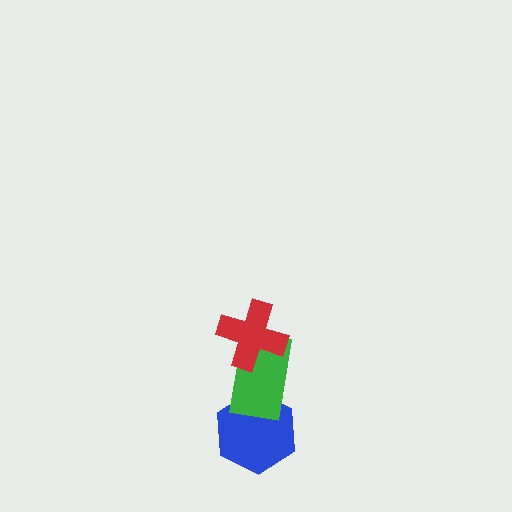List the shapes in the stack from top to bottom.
From top to bottom: the red cross, the green rectangle, the blue hexagon.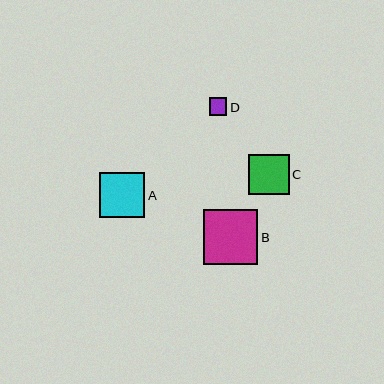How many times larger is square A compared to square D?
Square A is approximately 2.6 times the size of square D.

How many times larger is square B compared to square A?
Square B is approximately 1.2 times the size of square A.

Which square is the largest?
Square B is the largest with a size of approximately 55 pixels.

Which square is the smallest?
Square D is the smallest with a size of approximately 17 pixels.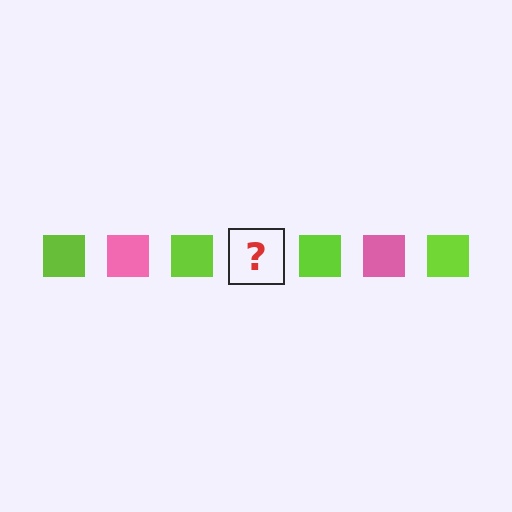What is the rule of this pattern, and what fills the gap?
The rule is that the pattern cycles through lime, pink squares. The gap should be filled with a pink square.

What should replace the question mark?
The question mark should be replaced with a pink square.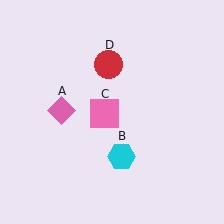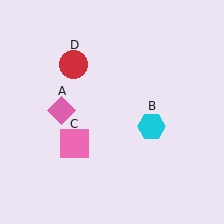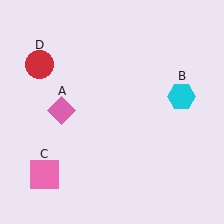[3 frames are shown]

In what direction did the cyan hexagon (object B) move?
The cyan hexagon (object B) moved up and to the right.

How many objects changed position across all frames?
3 objects changed position: cyan hexagon (object B), pink square (object C), red circle (object D).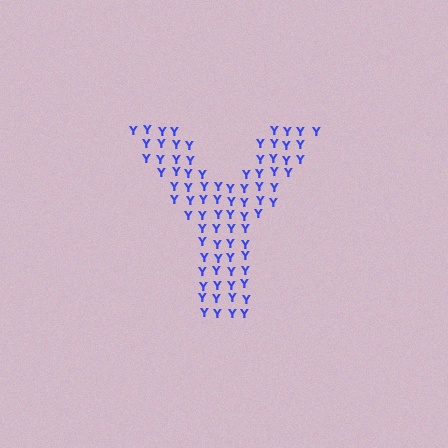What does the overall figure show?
The overall figure shows the letter Y.